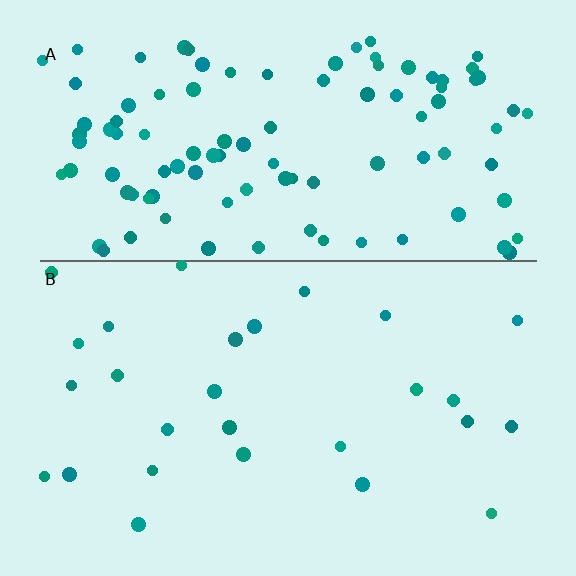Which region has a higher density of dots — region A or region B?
A (the top).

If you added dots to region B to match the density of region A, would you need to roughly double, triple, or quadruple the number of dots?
Approximately quadruple.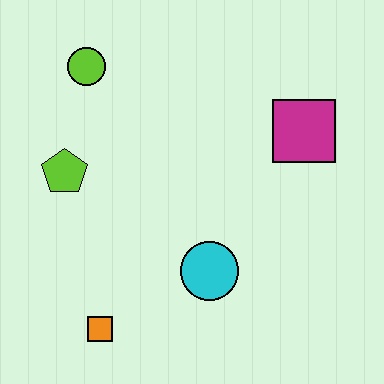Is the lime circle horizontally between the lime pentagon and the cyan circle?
Yes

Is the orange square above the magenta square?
No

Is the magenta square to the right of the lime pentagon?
Yes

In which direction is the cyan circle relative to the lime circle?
The cyan circle is below the lime circle.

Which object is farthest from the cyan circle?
The lime circle is farthest from the cyan circle.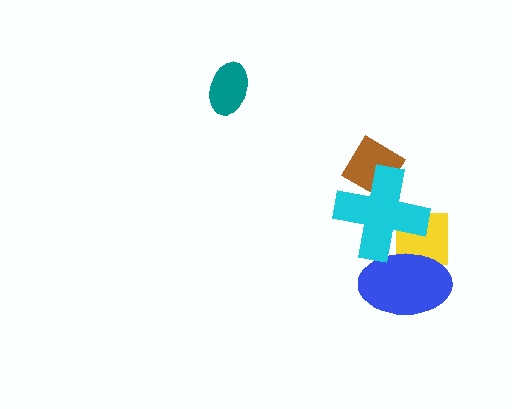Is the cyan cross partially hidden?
No, no other shape covers it.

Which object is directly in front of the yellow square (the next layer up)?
The blue ellipse is directly in front of the yellow square.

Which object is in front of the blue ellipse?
The cyan cross is in front of the blue ellipse.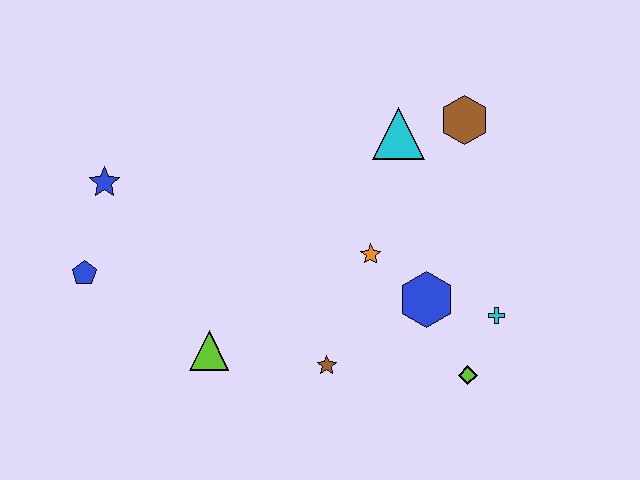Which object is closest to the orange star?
The blue hexagon is closest to the orange star.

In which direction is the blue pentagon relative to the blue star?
The blue pentagon is below the blue star.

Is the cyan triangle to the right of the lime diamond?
No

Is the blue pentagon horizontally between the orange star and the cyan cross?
No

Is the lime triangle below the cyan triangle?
Yes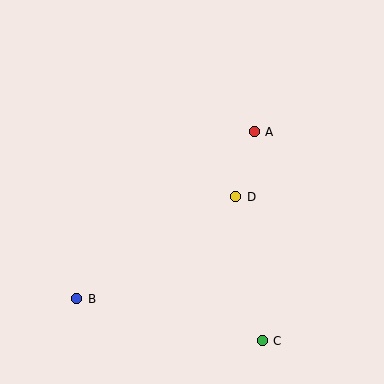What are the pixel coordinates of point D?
Point D is at (236, 197).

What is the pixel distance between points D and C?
The distance between D and C is 147 pixels.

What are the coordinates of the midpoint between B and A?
The midpoint between B and A is at (166, 215).